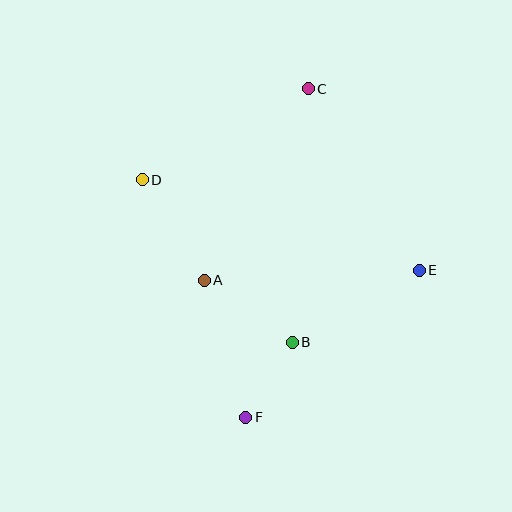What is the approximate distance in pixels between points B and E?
The distance between B and E is approximately 146 pixels.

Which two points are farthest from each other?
Points C and F are farthest from each other.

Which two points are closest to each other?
Points B and F are closest to each other.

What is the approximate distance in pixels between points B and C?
The distance between B and C is approximately 254 pixels.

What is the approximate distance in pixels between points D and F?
The distance between D and F is approximately 259 pixels.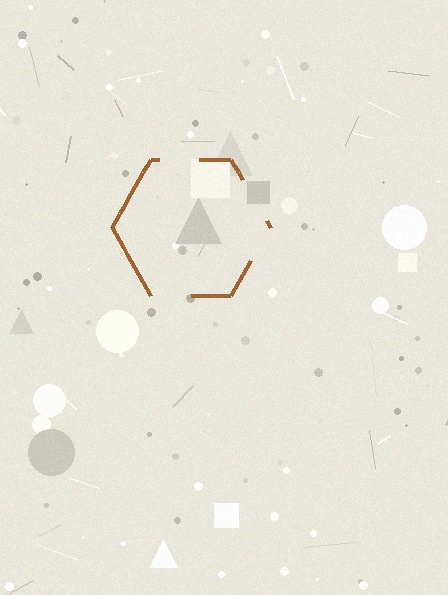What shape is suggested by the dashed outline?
The dashed outline suggests a hexagon.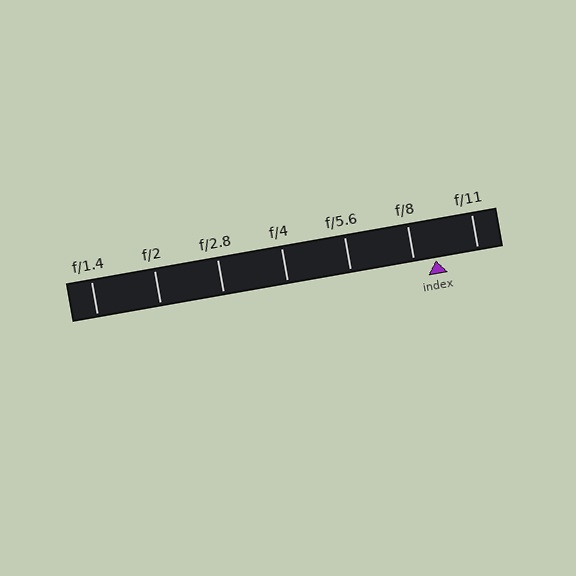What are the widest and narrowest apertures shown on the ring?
The widest aperture shown is f/1.4 and the narrowest is f/11.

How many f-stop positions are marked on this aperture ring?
There are 7 f-stop positions marked.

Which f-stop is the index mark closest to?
The index mark is closest to f/8.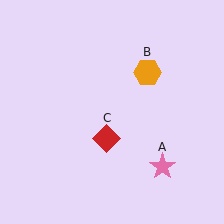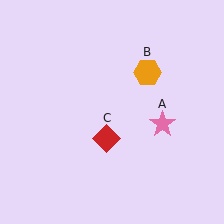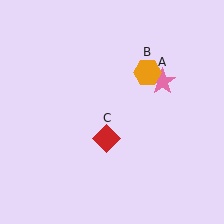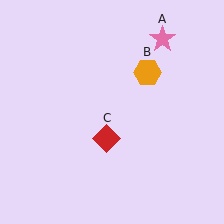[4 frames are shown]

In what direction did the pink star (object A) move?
The pink star (object A) moved up.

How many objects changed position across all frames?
1 object changed position: pink star (object A).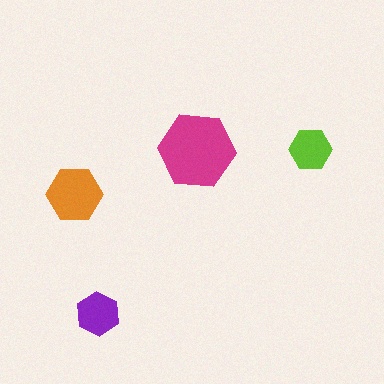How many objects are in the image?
There are 4 objects in the image.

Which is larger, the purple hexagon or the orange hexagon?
The orange one.